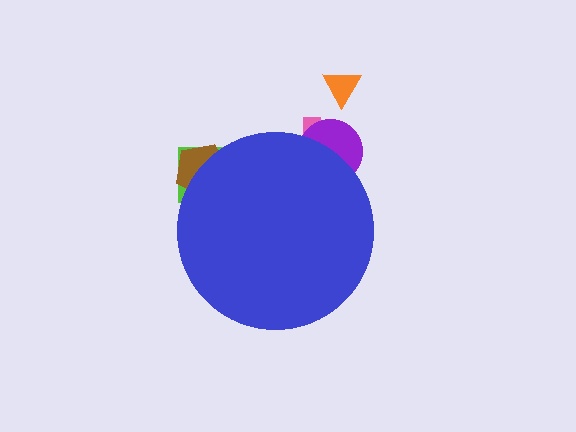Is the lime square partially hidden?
Yes, the lime square is partially hidden behind the blue circle.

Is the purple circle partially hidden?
Yes, the purple circle is partially hidden behind the blue circle.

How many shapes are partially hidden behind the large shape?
4 shapes are partially hidden.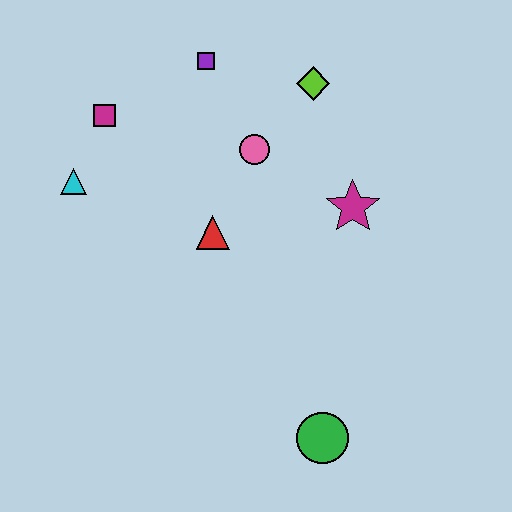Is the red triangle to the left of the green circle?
Yes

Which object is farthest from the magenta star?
The cyan triangle is farthest from the magenta star.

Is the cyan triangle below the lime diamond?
Yes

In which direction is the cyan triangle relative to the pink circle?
The cyan triangle is to the left of the pink circle.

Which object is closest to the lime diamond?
The pink circle is closest to the lime diamond.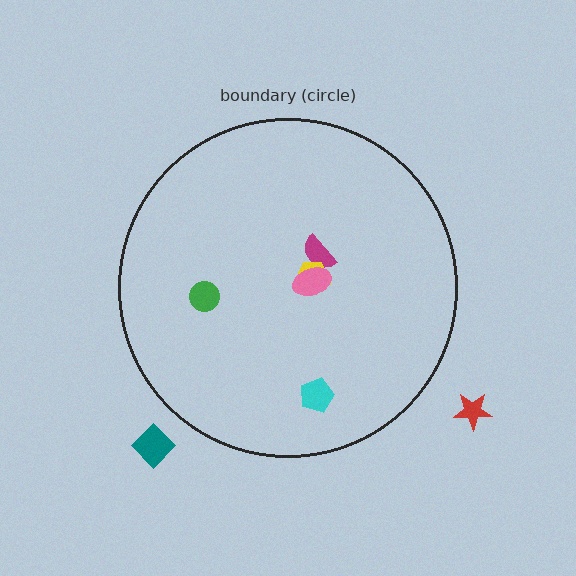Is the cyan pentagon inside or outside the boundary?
Inside.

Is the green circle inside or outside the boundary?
Inside.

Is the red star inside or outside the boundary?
Outside.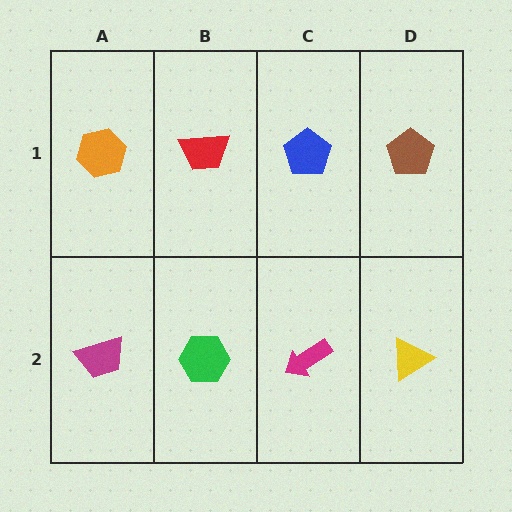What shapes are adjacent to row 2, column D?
A brown pentagon (row 1, column D), a magenta arrow (row 2, column C).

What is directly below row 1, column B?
A green hexagon.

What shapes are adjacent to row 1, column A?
A magenta trapezoid (row 2, column A), a red trapezoid (row 1, column B).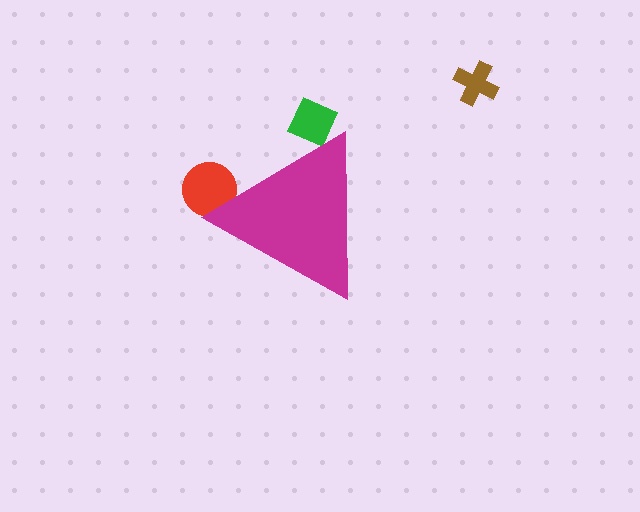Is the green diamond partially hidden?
Yes, the green diamond is partially hidden behind the magenta triangle.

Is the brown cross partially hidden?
No, the brown cross is fully visible.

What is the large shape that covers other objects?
A magenta triangle.